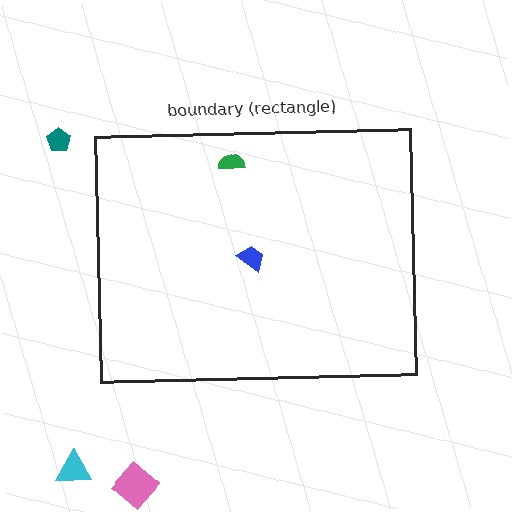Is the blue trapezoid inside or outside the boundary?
Inside.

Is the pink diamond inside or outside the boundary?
Outside.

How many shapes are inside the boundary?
2 inside, 3 outside.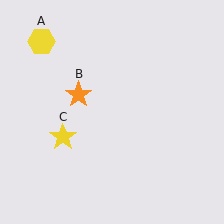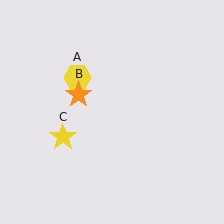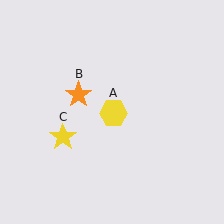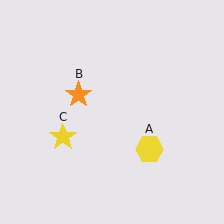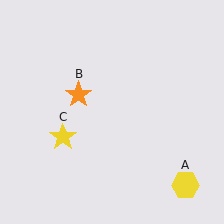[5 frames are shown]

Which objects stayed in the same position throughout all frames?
Orange star (object B) and yellow star (object C) remained stationary.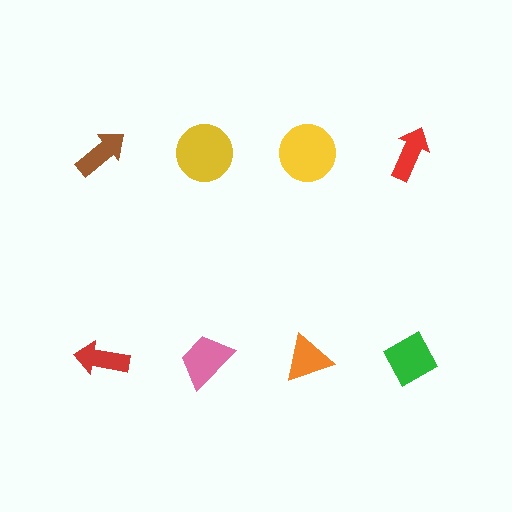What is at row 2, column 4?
A green diamond.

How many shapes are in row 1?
4 shapes.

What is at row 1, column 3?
A yellow circle.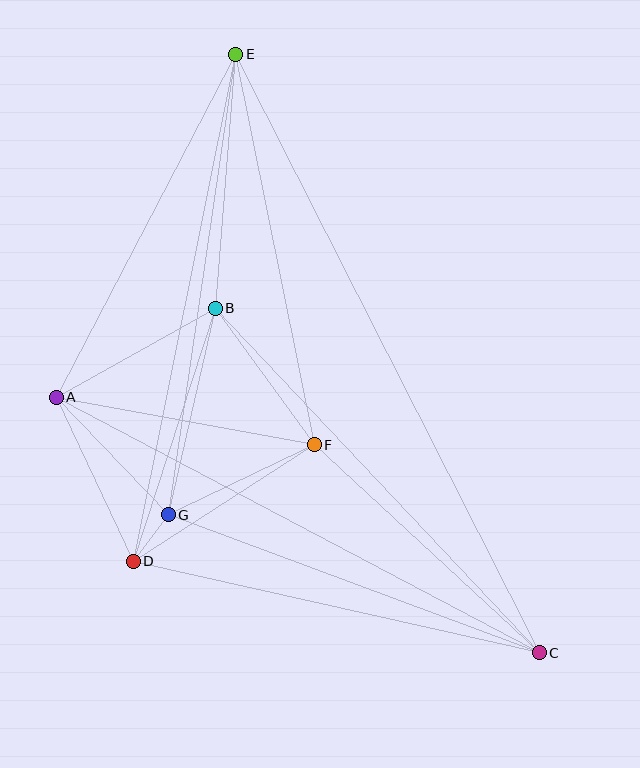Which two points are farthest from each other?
Points C and E are farthest from each other.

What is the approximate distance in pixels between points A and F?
The distance between A and F is approximately 262 pixels.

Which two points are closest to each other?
Points D and G are closest to each other.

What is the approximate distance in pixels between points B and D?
The distance between B and D is approximately 266 pixels.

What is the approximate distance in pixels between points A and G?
The distance between A and G is approximately 162 pixels.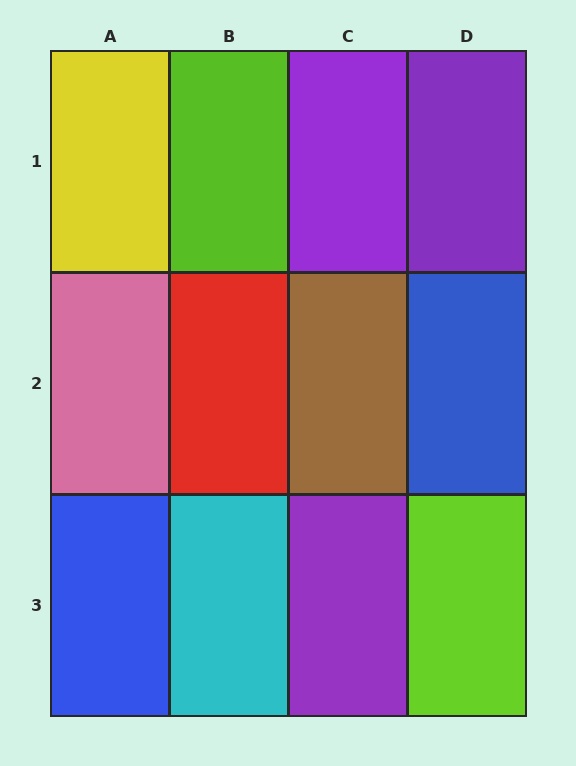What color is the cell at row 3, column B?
Cyan.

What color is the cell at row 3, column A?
Blue.